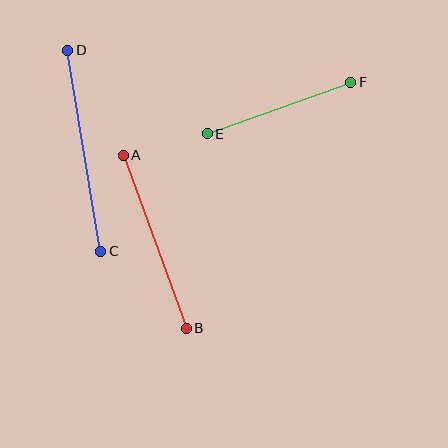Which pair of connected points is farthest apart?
Points C and D are farthest apart.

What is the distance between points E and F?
The distance is approximately 153 pixels.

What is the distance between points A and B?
The distance is approximately 184 pixels.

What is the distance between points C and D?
The distance is approximately 204 pixels.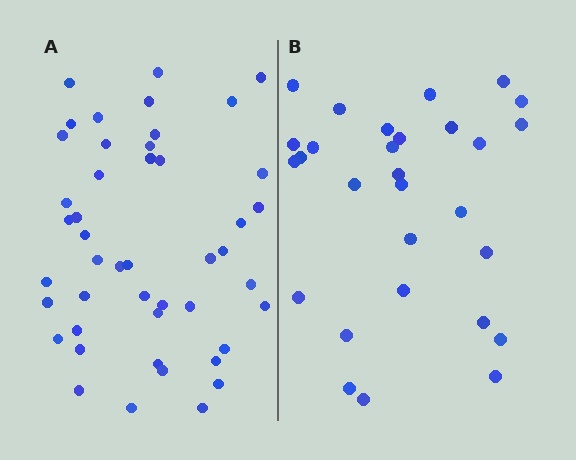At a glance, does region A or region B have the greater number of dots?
Region A (the left region) has more dots.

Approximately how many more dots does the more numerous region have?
Region A has approximately 15 more dots than region B.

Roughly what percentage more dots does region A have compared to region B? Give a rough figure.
About 60% more.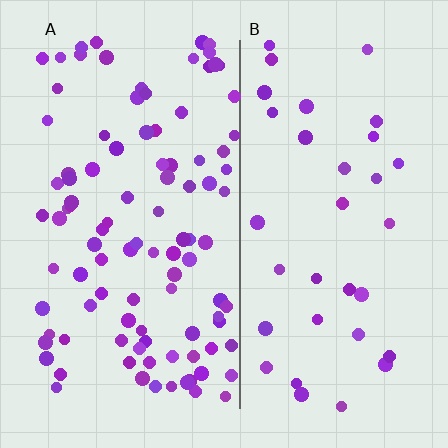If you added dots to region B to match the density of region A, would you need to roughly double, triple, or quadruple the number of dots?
Approximately triple.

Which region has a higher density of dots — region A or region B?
A (the left).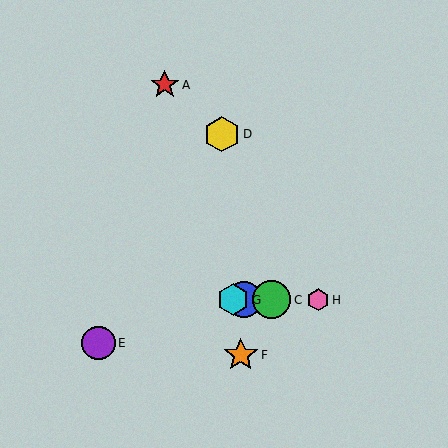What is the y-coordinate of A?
Object A is at y≈85.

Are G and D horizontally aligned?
No, G is at y≈300 and D is at y≈134.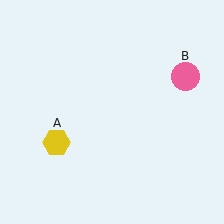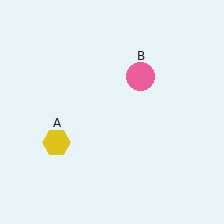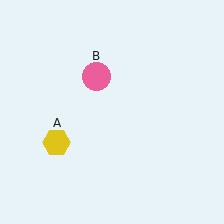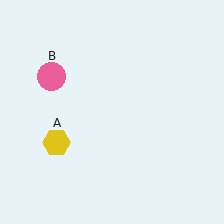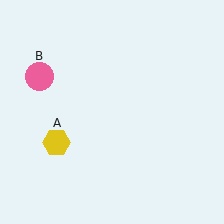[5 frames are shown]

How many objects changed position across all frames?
1 object changed position: pink circle (object B).